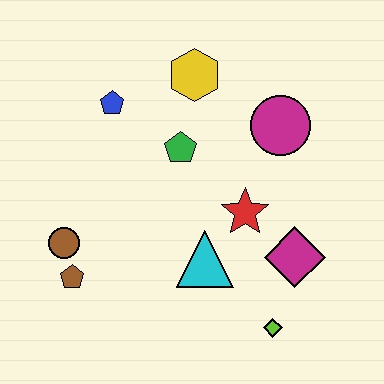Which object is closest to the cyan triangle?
The red star is closest to the cyan triangle.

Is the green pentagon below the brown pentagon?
No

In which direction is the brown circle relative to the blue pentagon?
The brown circle is below the blue pentagon.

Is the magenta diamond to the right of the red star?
Yes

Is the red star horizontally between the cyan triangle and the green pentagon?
No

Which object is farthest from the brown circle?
The magenta circle is farthest from the brown circle.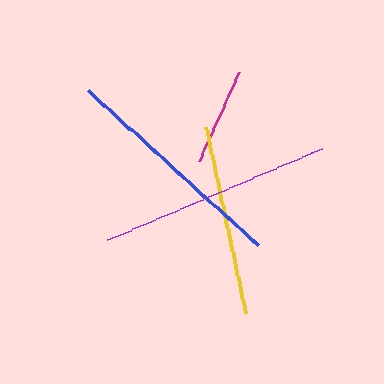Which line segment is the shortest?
The magenta line is the shortest at approximately 98 pixels.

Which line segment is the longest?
The purple line is the longest at approximately 234 pixels.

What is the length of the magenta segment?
The magenta segment is approximately 98 pixels long.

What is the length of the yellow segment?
The yellow segment is approximately 190 pixels long.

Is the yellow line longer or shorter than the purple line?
The purple line is longer than the yellow line.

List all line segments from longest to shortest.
From longest to shortest: purple, blue, yellow, magenta.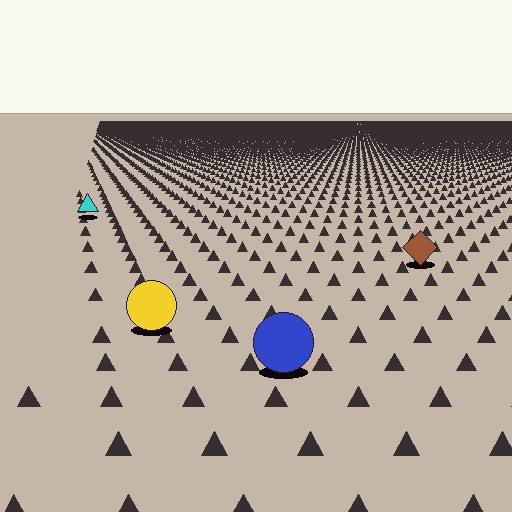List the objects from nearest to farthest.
From nearest to farthest: the blue circle, the yellow circle, the brown diamond, the cyan triangle.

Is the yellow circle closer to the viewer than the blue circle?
No. The blue circle is closer — you can tell from the texture gradient: the ground texture is coarser near it.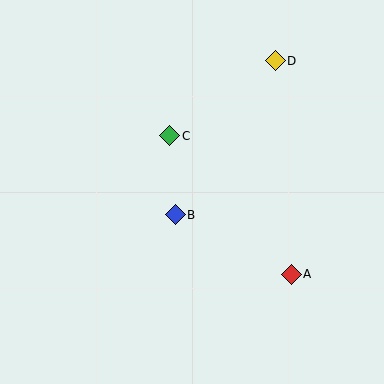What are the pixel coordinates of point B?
Point B is at (175, 215).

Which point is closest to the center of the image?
Point B at (175, 215) is closest to the center.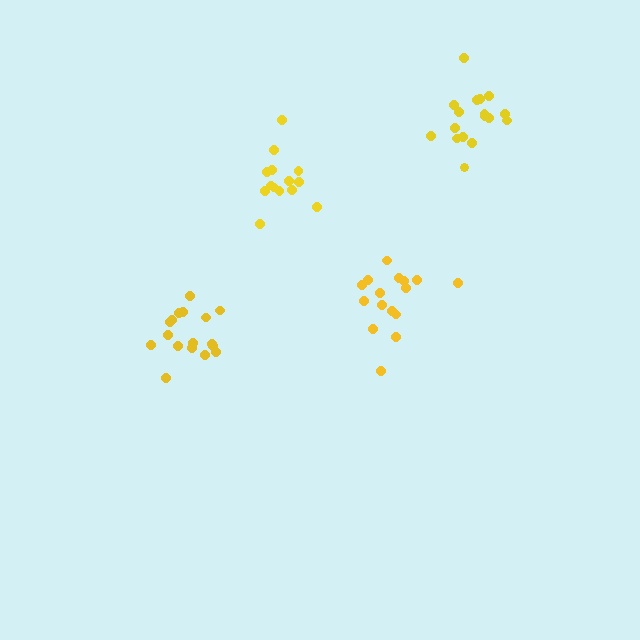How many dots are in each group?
Group 1: 17 dots, Group 2: 17 dots, Group 3: 14 dots, Group 4: 16 dots (64 total).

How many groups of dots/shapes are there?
There are 4 groups.